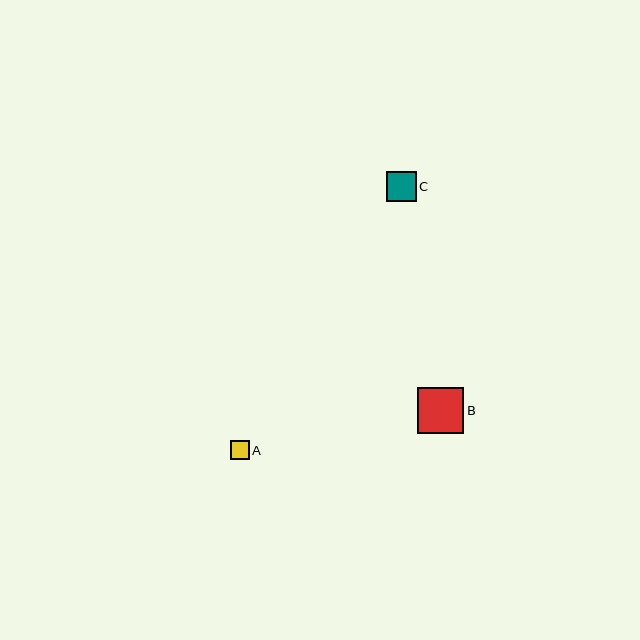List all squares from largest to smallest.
From largest to smallest: B, C, A.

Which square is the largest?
Square B is the largest with a size of approximately 47 pixels.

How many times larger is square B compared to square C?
Square B is approximately 1.5 times the size of square C.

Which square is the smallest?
Square A is the smallest with a size of approximately 19 pixels.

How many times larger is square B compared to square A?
Square B is approximately 2.5 times the size of square A.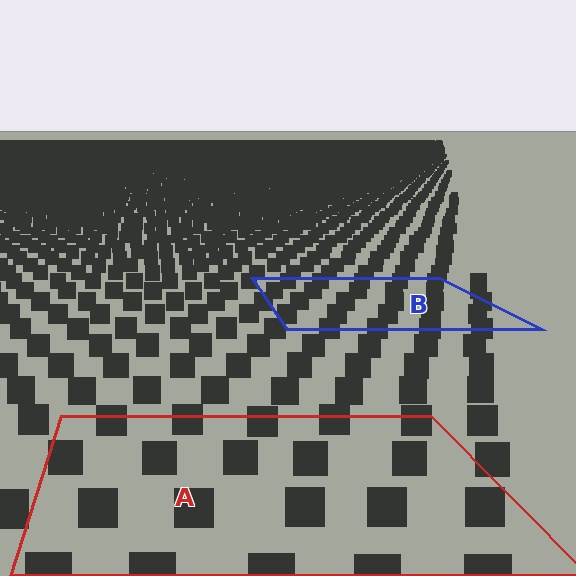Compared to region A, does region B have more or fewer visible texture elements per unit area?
Region B has more texture elements per unit area — they are packed more densely because it is farther away.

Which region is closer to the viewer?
Region A is closer. The texture elements there are larger and more spread out.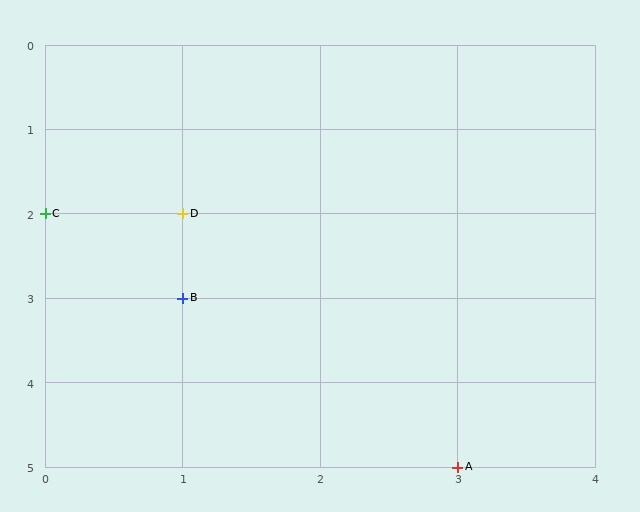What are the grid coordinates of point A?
Point A is at grid coordinates (3, 5).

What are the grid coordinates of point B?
Point B is at grid coordinates (1, 3).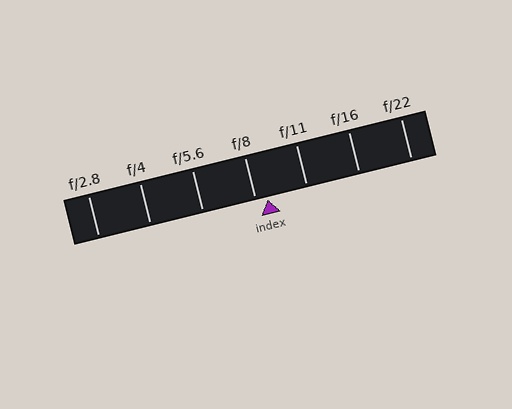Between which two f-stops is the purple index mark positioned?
The index mark is between f/8 and f/11.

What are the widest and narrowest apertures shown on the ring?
The widest aperture shown is f/2.8 and the narrowest is f/22.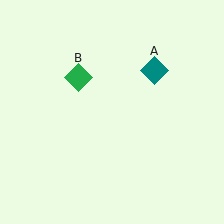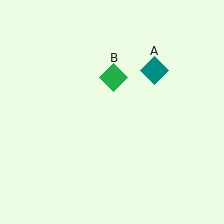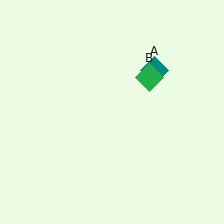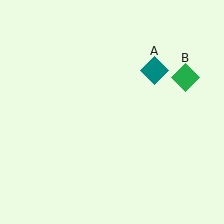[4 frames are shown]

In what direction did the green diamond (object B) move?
The green diamond (object B) moved right.